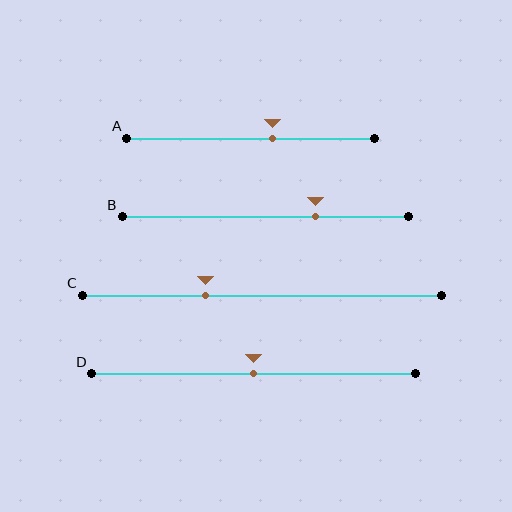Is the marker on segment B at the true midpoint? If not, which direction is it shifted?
No, the marker on segment B is shifted to the right by about 18% of the segment length.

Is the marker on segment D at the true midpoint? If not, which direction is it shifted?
Yes, the marker on segment D is at the true midpoint.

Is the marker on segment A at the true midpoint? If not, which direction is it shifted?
No, the marker on segment A is shifted to the right by about 9% of the segment length.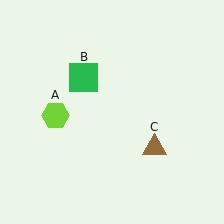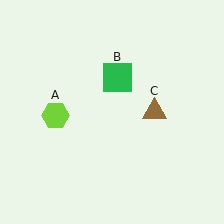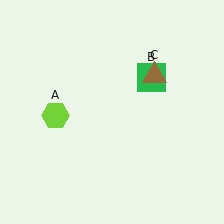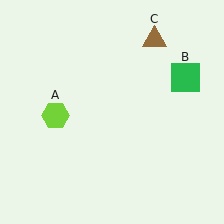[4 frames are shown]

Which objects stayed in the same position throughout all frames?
Lime hexagon (object A) remained stationary.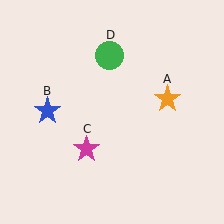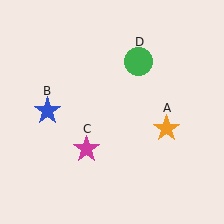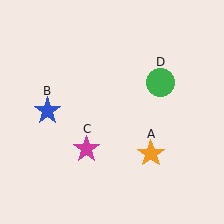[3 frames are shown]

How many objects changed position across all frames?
2 objects changed position: orange star (object A), green circle (object D).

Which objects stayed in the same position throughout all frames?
Blue star (object B) and magenta star (object C) remained stationary.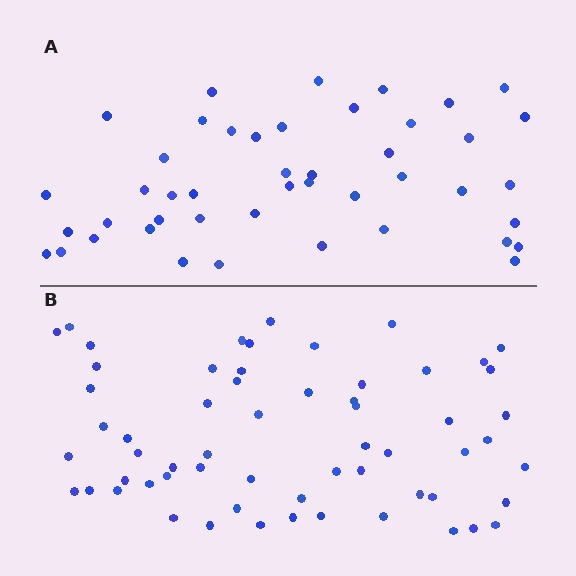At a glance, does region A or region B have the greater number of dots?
Region B (the bottom region) has more dots.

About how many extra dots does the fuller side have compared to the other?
Region B has approximately 15 more dots than region A.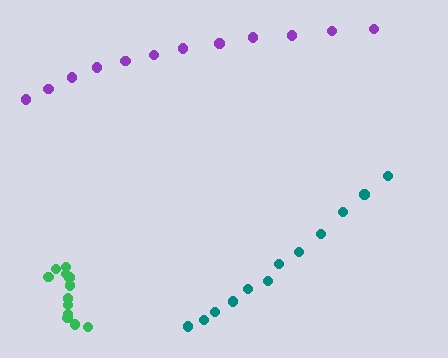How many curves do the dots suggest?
There are 3 distinct paths.